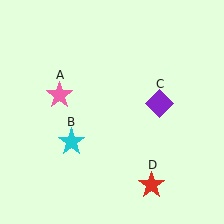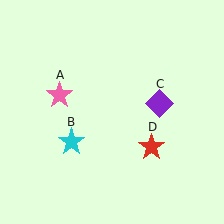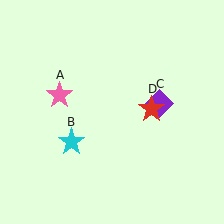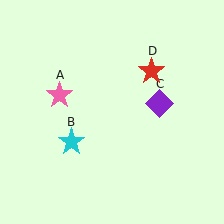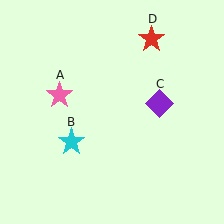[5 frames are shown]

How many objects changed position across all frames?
1 object changed position: red star (object D).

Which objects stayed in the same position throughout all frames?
Pink star (object A) and cyan star (object B) and purple diamond (object C) remained stationary.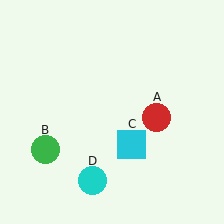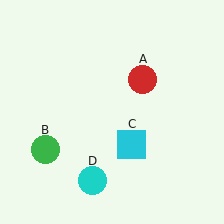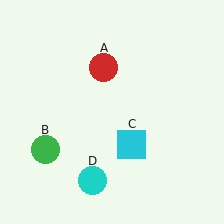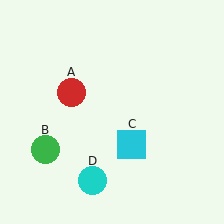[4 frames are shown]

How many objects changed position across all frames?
1 object changed position: red circle (object A).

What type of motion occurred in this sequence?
The red circle (object A) rotated counterclockwise around the center of the scene.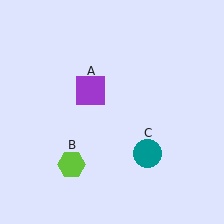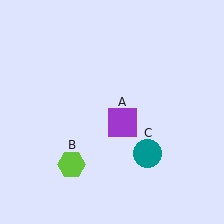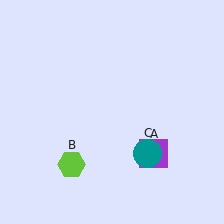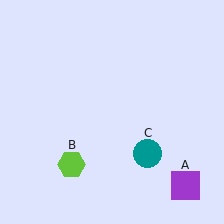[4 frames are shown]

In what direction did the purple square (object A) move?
The purple square (object A) moved down and to the right.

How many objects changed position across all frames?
1 object changed position: purple square (object A).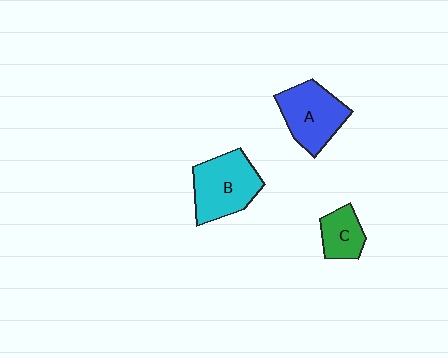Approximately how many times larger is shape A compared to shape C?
Approximately 1.8 times.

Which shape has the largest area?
Shape B (cyan).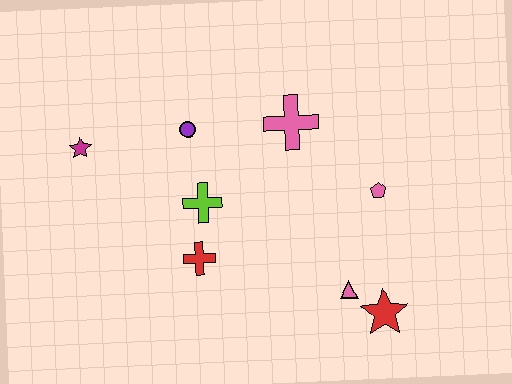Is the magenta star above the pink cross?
No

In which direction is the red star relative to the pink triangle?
The red star is to the right of the pink triangle.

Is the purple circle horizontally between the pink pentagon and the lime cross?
No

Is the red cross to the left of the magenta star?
No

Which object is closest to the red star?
The pink triangle is closest to the red star.